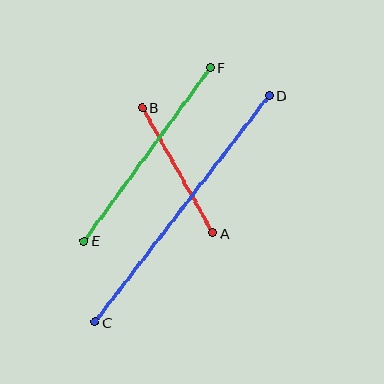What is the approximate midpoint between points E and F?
The midpoint is at approximately (147, 154) pixels.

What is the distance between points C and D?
The distance is approximately 286 pixels.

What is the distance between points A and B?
The distance is approximately 144 pixels.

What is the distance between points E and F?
The distance is approximately 215 pixels.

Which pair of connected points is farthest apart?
Points C and D are farthest apart.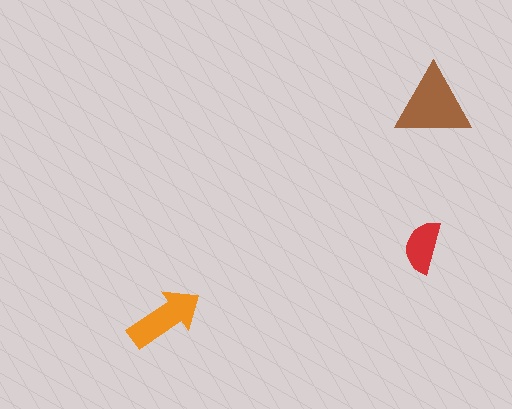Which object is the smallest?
The red semicircle.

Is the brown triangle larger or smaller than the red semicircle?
Larger.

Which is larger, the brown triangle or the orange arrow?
The brown triangle.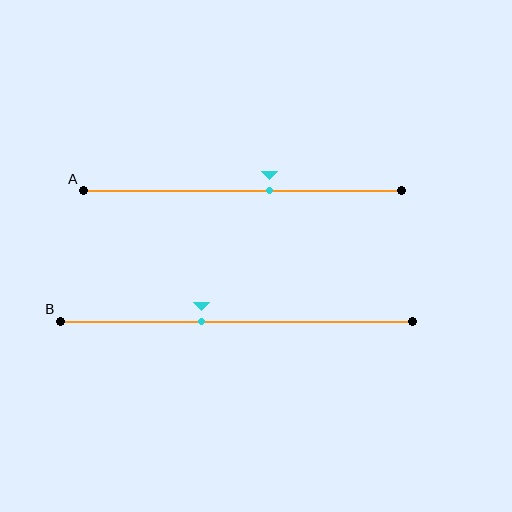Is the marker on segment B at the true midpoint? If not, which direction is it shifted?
No, the marker on segment B is shifted to the left by about 10% of the segment length.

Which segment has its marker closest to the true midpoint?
Segment A has its marker closest to the true midpoint.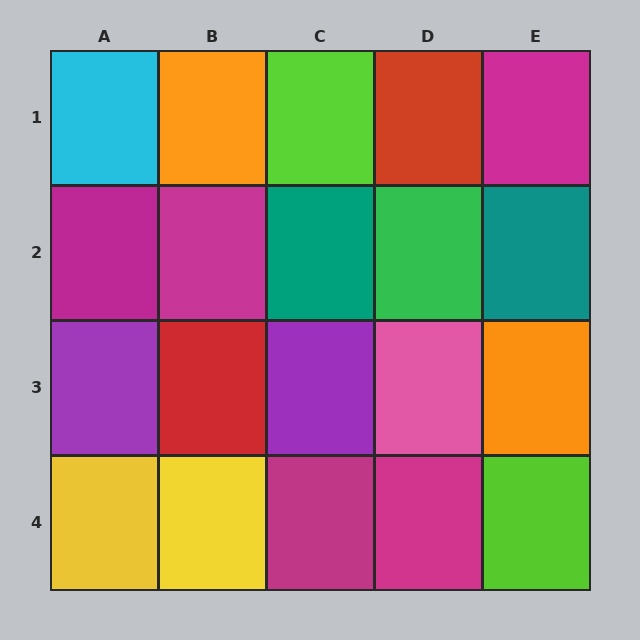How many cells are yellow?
2 cells are yellow.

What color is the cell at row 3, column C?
Purple.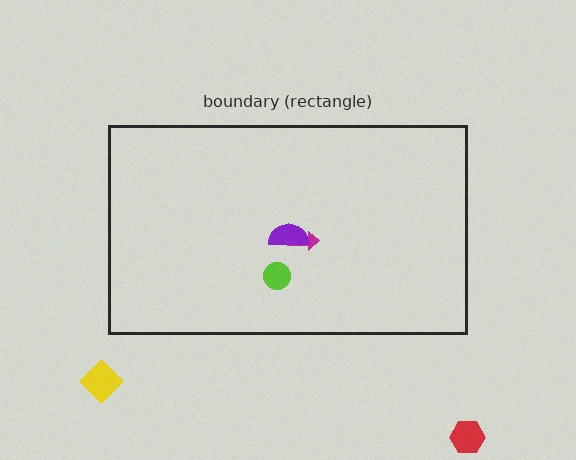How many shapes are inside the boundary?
3 inside, 2 outside.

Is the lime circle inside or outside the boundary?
Inside.